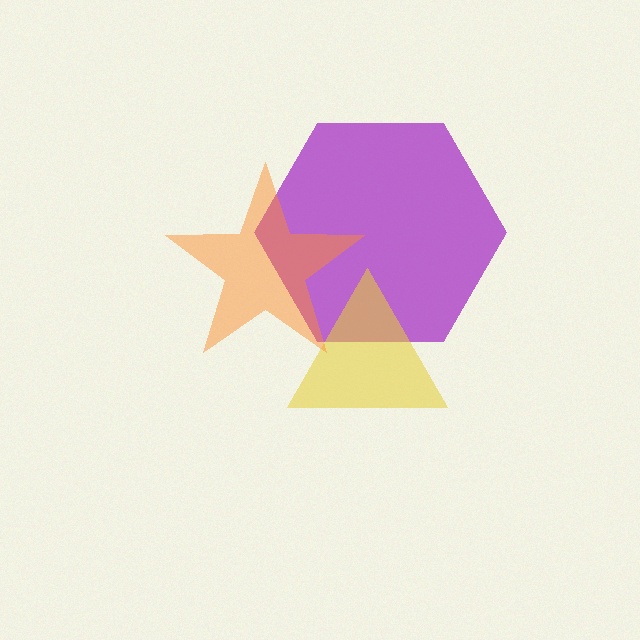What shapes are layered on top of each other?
The layered shapes are: a purple hexagon, a yellow triangle, an orange star.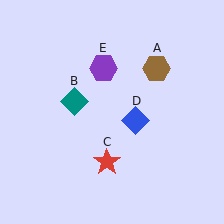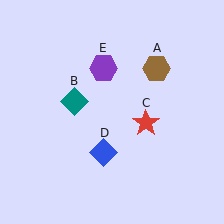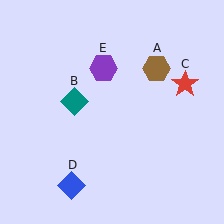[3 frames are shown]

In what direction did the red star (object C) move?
The red star (object C) moved up and to the right.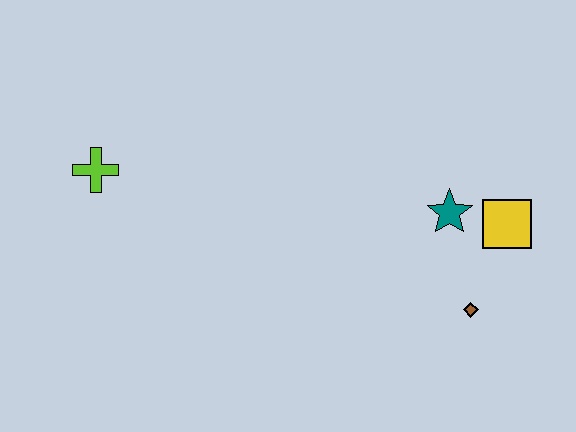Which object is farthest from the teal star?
The lime cross is farthest from the teal star.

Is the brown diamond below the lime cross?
Yes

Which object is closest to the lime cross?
The teal star is closest to the lime cross.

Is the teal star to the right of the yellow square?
No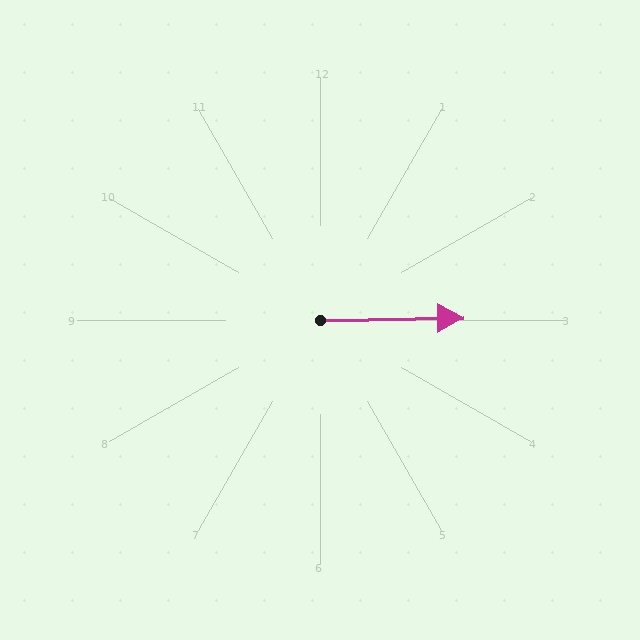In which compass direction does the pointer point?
East.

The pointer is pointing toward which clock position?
Roughly 3 o'clock.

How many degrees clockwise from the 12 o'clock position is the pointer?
Approximately 89 degrees.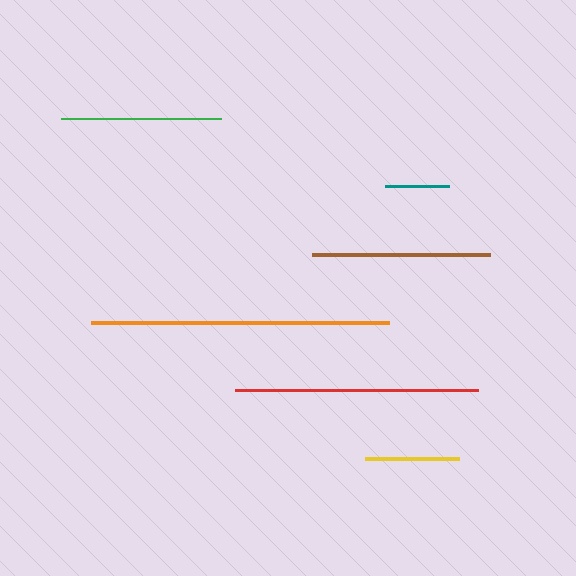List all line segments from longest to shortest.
From longest to shortest: orange, red, brown, green, yellow, teal.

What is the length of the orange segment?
The orange segment is approximately 299 pixels long.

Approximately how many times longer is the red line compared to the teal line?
The red line is approximately 3.8 times the length of the teal line.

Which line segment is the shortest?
The teal line is the shortest at approximately 64 pixels.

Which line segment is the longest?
The orange line is the longest at approximately 299 pixels.